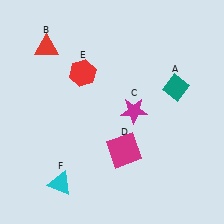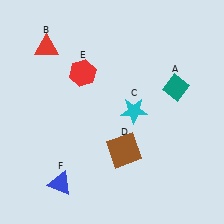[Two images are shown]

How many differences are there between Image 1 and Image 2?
There are 3 differences between the two images.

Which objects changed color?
C changed from magenta to cyan. D changed from magenta to brown. F changed from cyan to blue.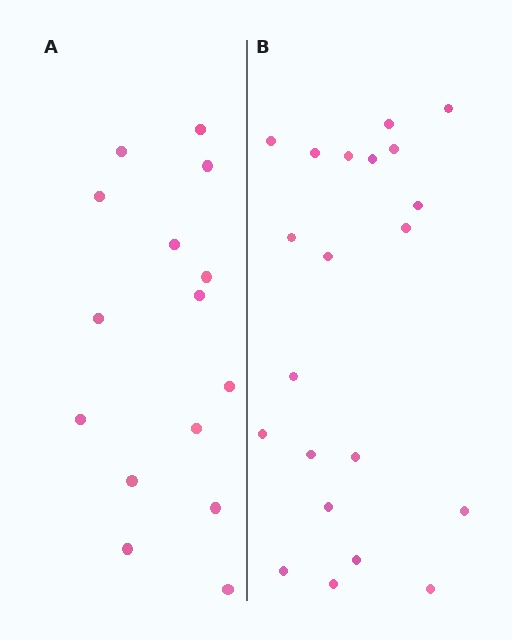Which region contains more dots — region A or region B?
Region B (the right region) has more dots.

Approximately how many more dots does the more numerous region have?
Region B has about 6 more dots than region A.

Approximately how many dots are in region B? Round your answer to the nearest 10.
About 20 dots. (The exact count is 21, which rounds to 20.)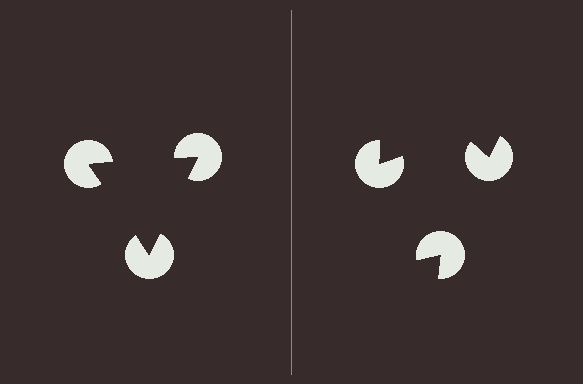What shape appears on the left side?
An illusory triangle.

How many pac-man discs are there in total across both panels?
6 — 3 on each side.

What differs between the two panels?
The pac-man discs are positioned identically on both sides; only the wedge orientations differ. On the left they align to a triangle; on the right they are misaligned.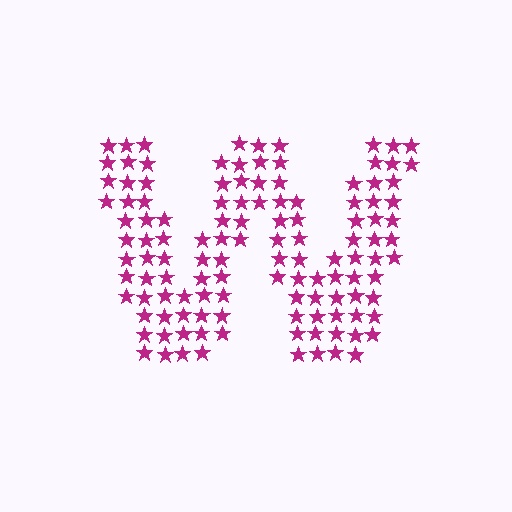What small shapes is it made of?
It is made of small stars.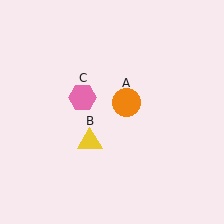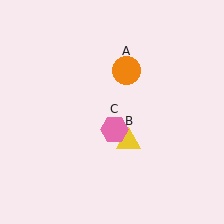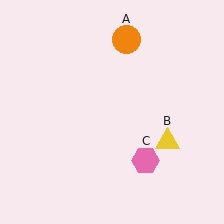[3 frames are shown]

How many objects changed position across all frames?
3 objects changed position: orange circle (object A), yellow triangle (object B), pink hexagon (object C).